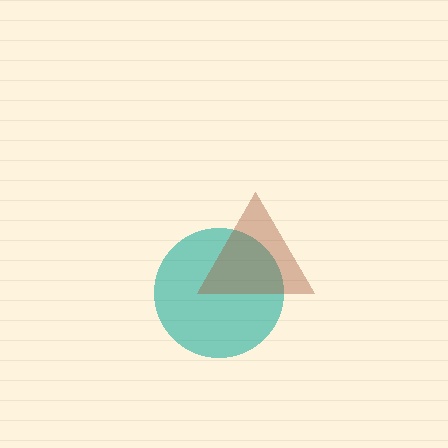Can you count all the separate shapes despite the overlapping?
Yes, there are 2 separate shapes.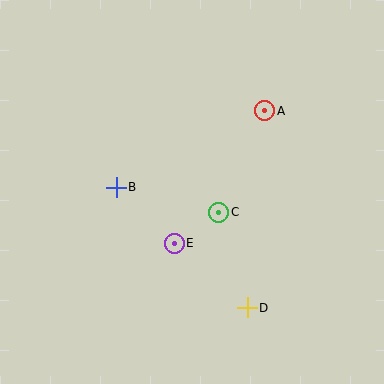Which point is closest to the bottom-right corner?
Point D is closest to the bottom-right corner.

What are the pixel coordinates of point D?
Point D is at (247, 308).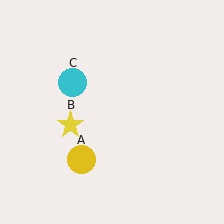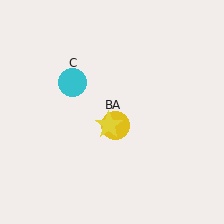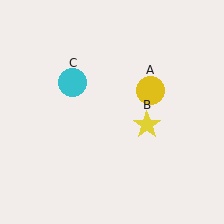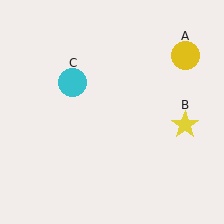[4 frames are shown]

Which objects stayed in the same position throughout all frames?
Cyan circle (object C) remained stationary.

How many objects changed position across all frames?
2 objects changed position: yellow circle (object A), yellow star (object B).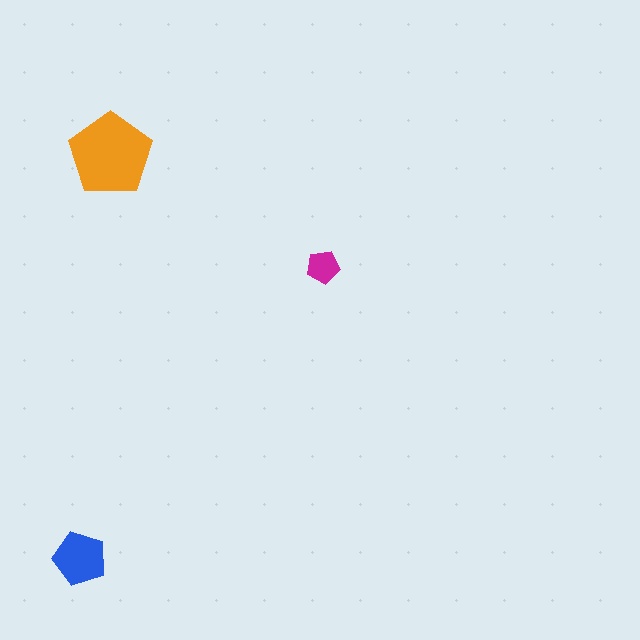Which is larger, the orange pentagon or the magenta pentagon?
The orange one.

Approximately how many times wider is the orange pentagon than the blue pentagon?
About 1.5 times wider.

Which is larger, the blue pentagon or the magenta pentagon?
The blue one.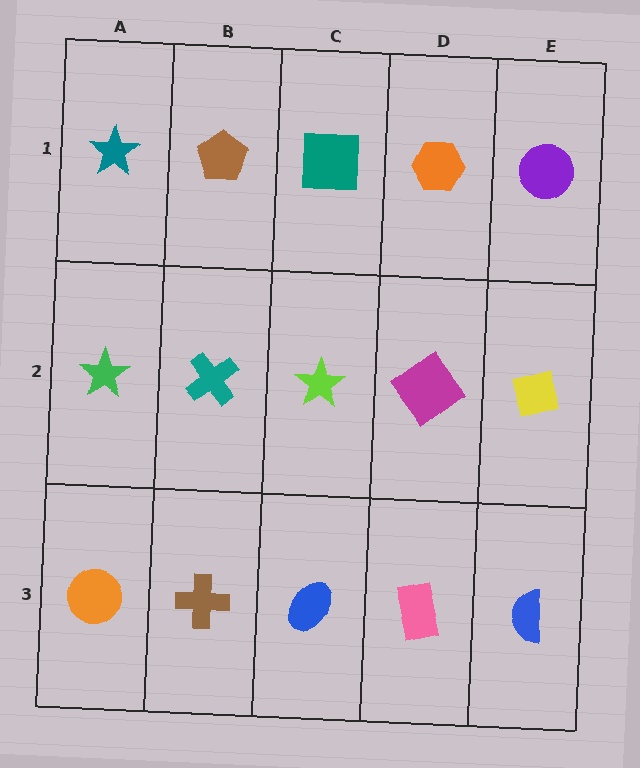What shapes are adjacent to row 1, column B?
A teal cross (row 2, column B), a teal star (row 1, column A), a teal square (row 1, column C).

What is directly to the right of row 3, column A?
A brown cross.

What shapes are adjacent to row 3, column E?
A yellow diamond (row 2, column E), a pink rectangle (row 3, column D).